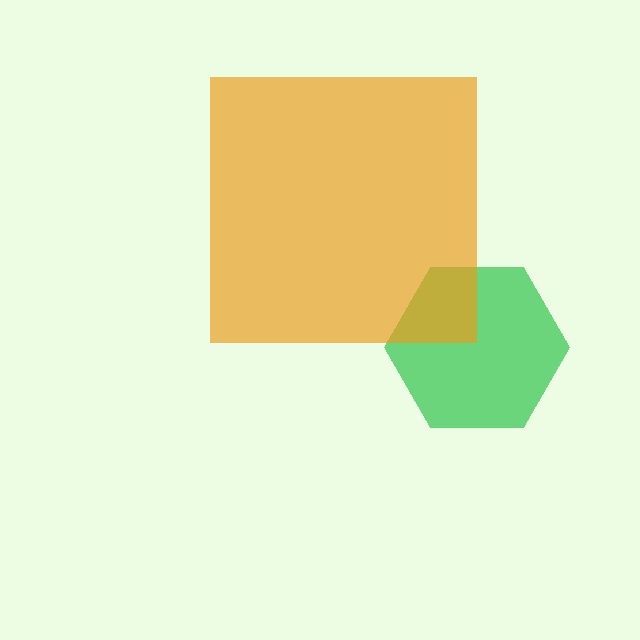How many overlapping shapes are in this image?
There are 2 overlapping shapes in the image.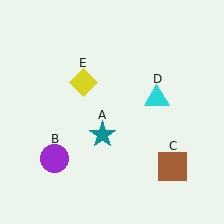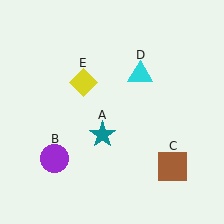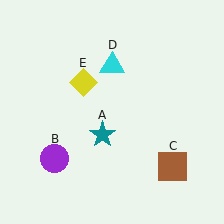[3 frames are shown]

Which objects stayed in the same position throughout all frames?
Teal star (object A) and purple circle (object B) and brown square (object C) and yellow diamond (object E) remained stationary.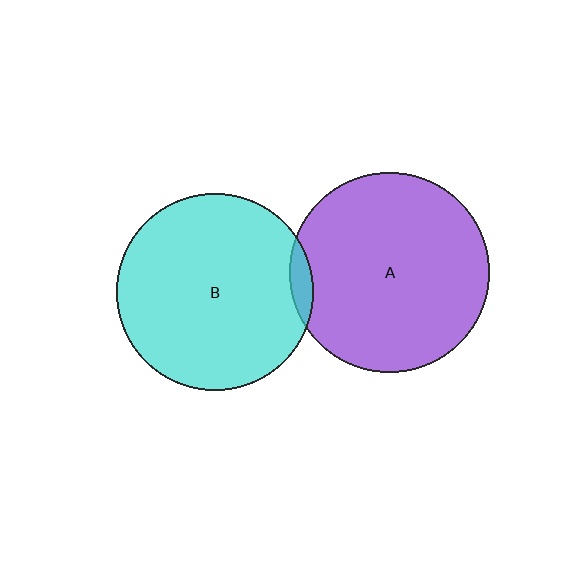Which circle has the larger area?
Circle A (purple).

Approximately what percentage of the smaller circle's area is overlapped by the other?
Approximately 5%.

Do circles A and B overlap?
Yes.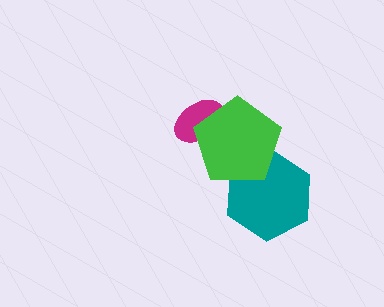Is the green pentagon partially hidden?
No, no other shape covers it.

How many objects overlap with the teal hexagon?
1 object overlaps with the teal hexagon.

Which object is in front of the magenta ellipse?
The green pentagon is in front of the magenta ellipse.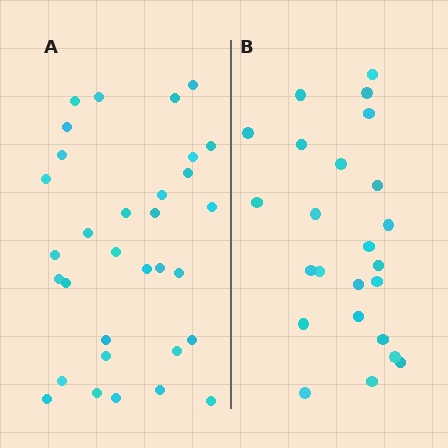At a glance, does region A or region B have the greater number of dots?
Region A (the left region) has more dots.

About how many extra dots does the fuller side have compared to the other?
Region A has roughly 8 or so more dots than region B.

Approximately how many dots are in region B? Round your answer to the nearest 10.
About 20 dots. (The exact count is 24, which rounds to 20.)